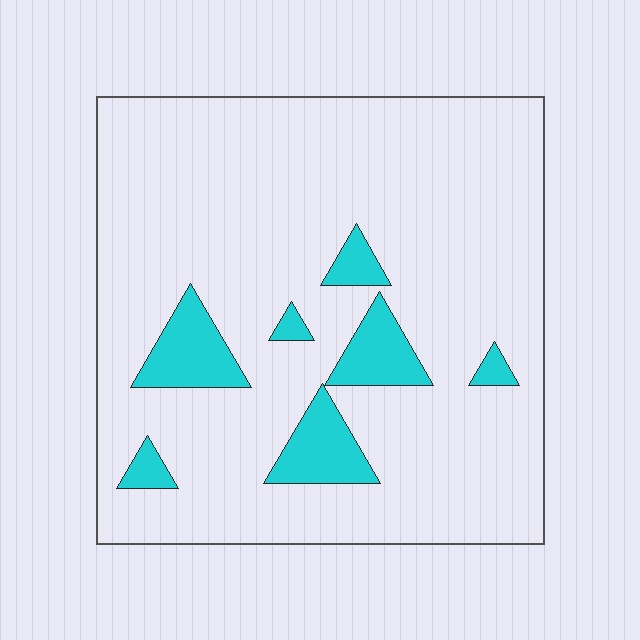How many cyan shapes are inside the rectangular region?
7.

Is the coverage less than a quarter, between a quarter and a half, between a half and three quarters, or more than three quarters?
Less than a quarter.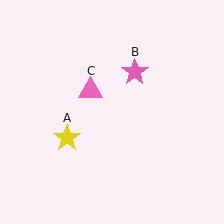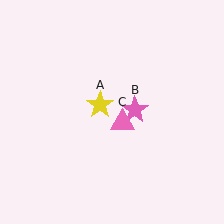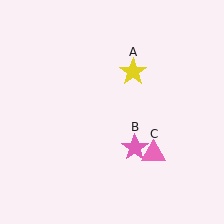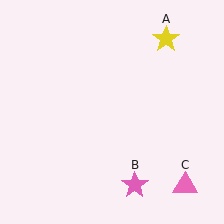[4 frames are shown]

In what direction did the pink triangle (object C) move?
The pink triangle (object C) moved down and to the right.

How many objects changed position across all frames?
3 objects changed position: yellow star (object A), pink star (object B), pink triangle (object C).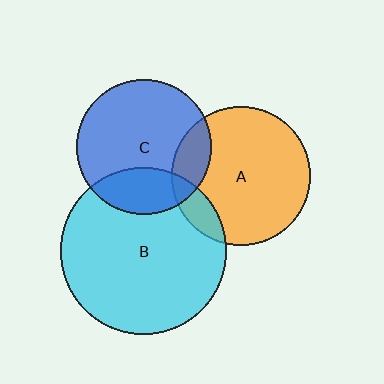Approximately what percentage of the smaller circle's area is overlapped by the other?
Approximately 15%.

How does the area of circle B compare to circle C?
Approximately 1.5 times.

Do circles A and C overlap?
Yes.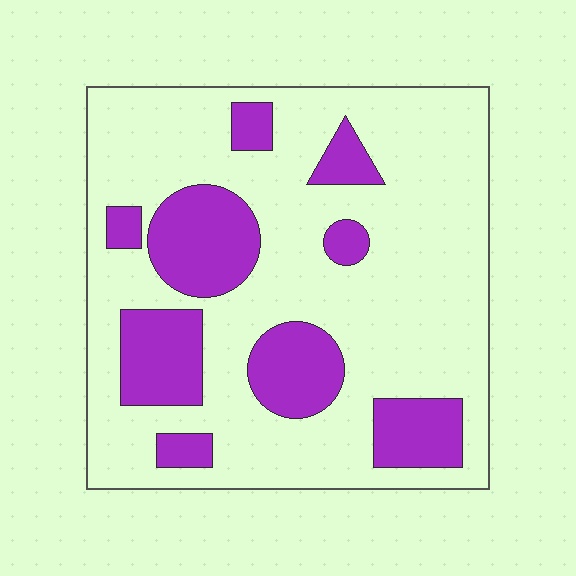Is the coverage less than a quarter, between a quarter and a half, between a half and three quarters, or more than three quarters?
Between a quarter and a half.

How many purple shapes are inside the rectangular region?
9.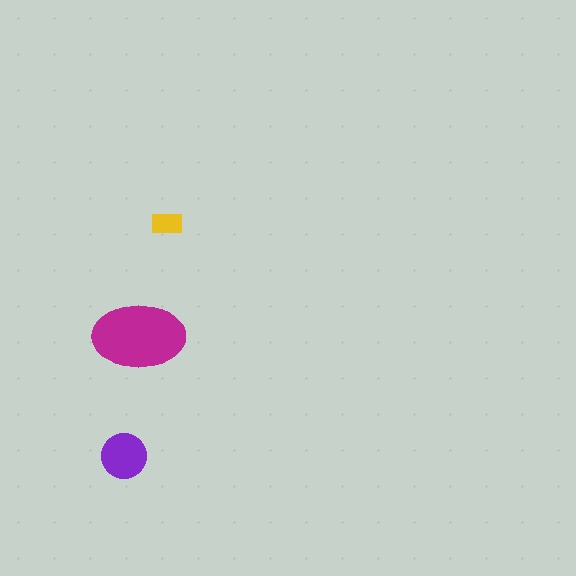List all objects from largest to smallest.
The magenta ellipse, the purple circle, the yellow rectangle.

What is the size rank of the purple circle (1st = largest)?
2nd.